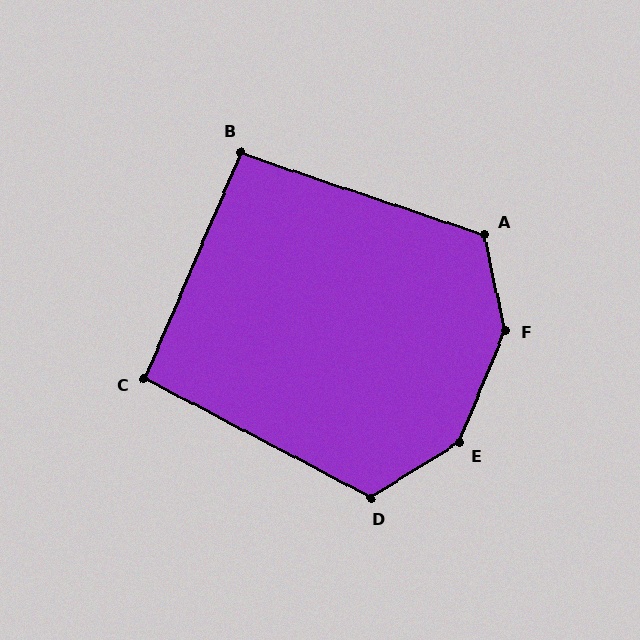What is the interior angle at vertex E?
Approximately 145 degrees (obtuse).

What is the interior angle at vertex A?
Approximately 121 degrees (obtuse).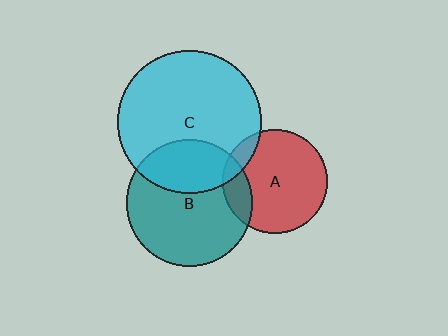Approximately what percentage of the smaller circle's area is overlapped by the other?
Approximately 35%.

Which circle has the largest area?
Circle C (cyan).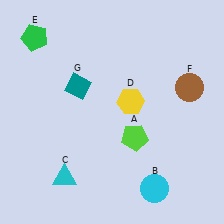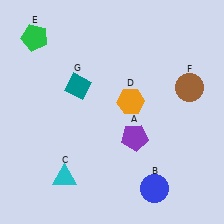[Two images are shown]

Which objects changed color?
A changed from lime to purple. B changed from cyan to blue. D changed from yellow to orange.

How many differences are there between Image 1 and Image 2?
There are 3 differences between the two images.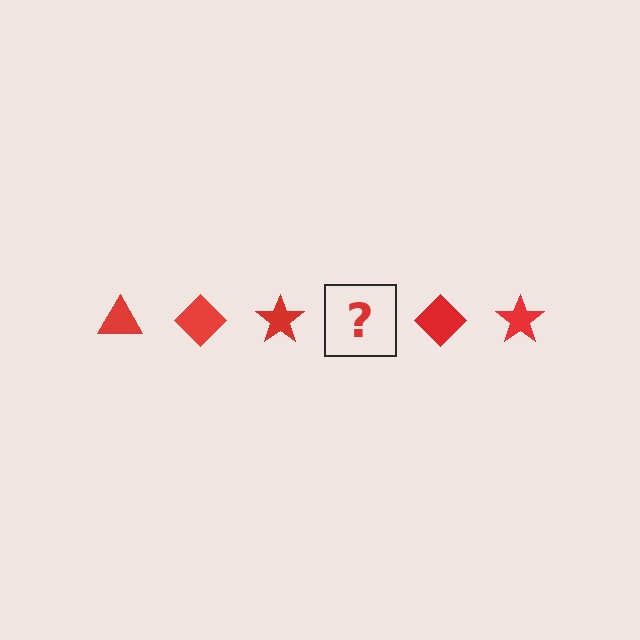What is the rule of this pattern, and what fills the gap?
The rule is that the pattern cycles through triangle, diamond, star shapes in red. The gap should be filled with a red triangle.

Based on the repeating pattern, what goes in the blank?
The blank should be a red triangle.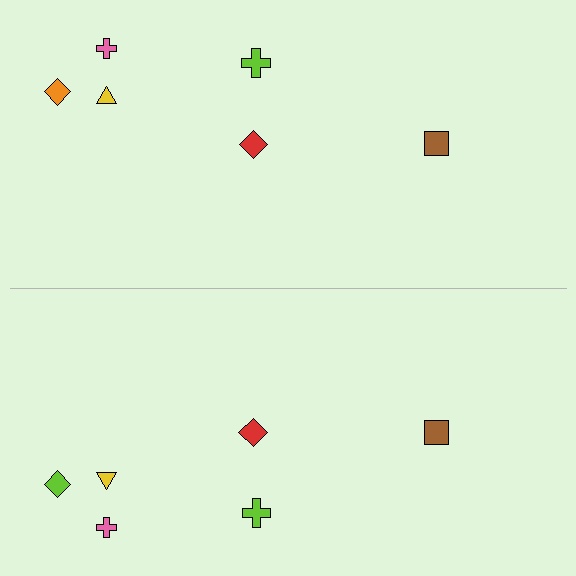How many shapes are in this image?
There are 12 shapes in this image.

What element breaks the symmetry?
The lime diamond on the bottom side breaks the symmetry — its mirror counterpart is orange.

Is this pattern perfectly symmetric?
No, the pattern is not perfectly symmetric. The lime diamond on the bottom side breaks the symmetry — its mirror counterpart is orange.